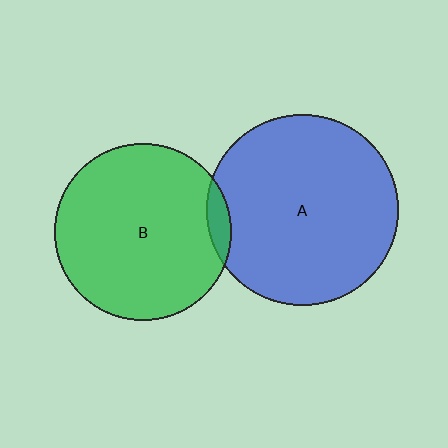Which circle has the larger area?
Circle A (blue).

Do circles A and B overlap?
Yes.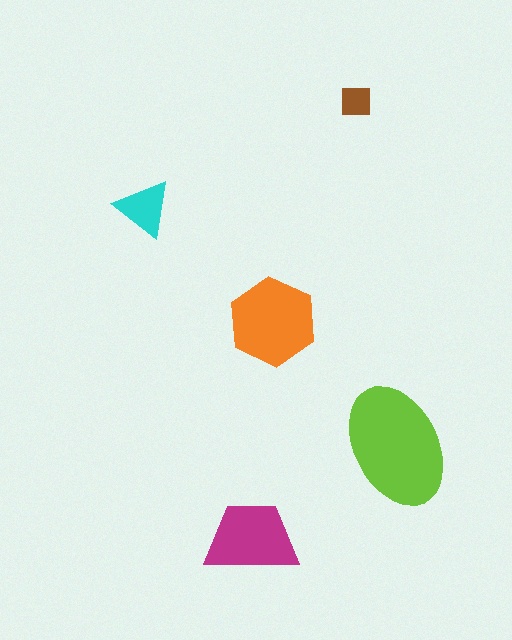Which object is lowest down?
The magenta trapezoid is bottommost.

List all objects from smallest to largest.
The brown square, the cyan triangle, the magenta trapezoid, the orange hexagon, the lime ellipse.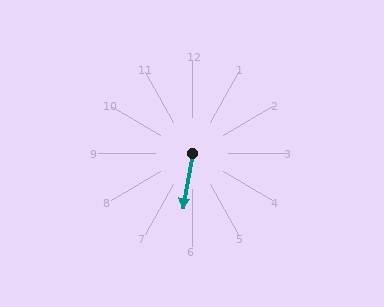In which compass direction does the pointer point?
South.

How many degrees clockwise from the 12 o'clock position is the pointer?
Approximately 190 degrees.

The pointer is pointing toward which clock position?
Roughly 6 o'clock.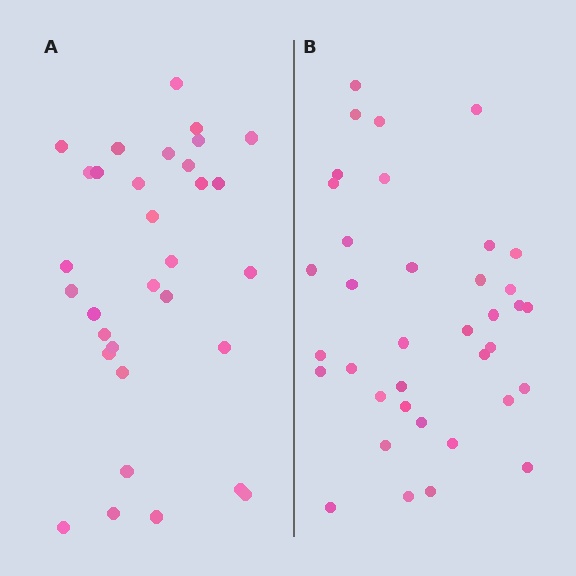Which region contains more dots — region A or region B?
Region B (the right region) has more dots.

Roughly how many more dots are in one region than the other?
Region B has about 5 more dots than region A.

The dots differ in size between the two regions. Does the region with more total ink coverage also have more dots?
No. Region A has more total ink coverage because its dots are larger, but region B actually contains more individual dots. Total area can be misleading — the number of items is what matters here.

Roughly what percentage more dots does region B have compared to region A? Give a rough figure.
About 15% more.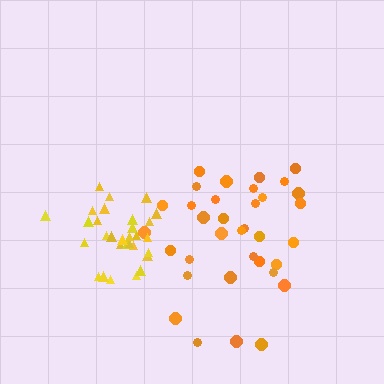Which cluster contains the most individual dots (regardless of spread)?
Orange (35).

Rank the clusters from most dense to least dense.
yellow, orange.